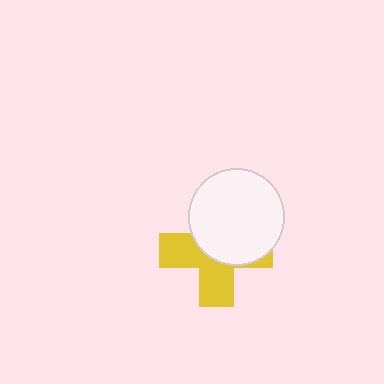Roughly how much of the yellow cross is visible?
About half of it is visible (roughly 48%).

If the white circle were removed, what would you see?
You would see the complete yellow cross.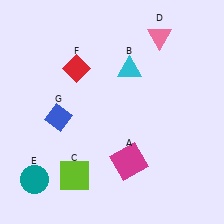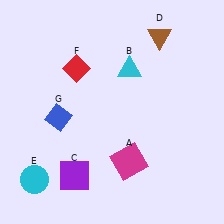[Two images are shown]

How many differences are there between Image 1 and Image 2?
There are 3 differences between the two images.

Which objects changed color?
C changed from lime to purple. D changed from pink to brown. E changed from teal to cyan.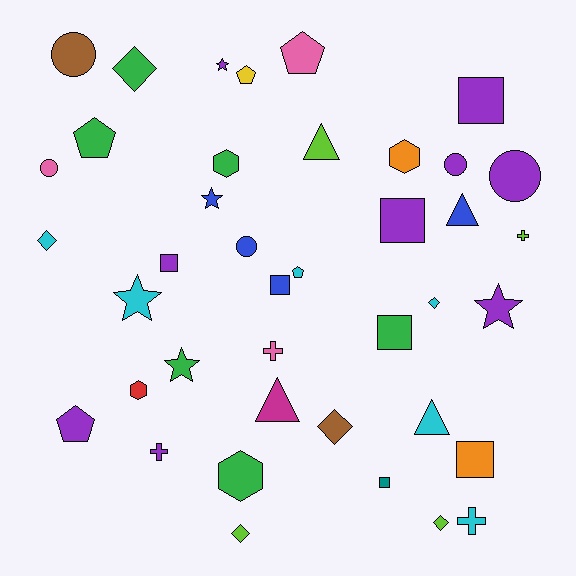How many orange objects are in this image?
There are 2 orange objects.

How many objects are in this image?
There are 40 objects.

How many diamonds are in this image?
There are 6 diamonds.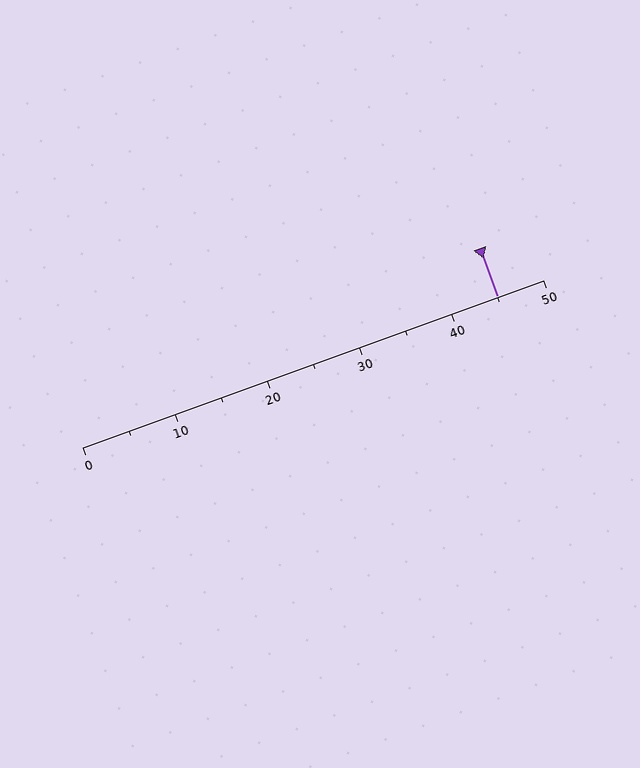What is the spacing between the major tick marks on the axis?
The major ticks are spaced 10 apart.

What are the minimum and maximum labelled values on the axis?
The axis runs from 0 to 50.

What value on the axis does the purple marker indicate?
The marker indicates approximately 45.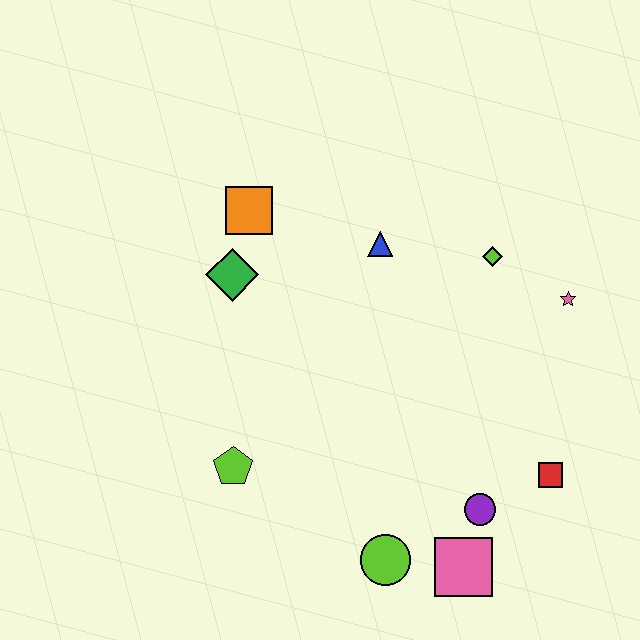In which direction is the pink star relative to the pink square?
The pink star is above the pink square.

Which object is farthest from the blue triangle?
The pink square is farthest from the blue triangle.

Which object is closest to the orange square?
The green diamond is closest to the orange square.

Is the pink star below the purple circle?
No